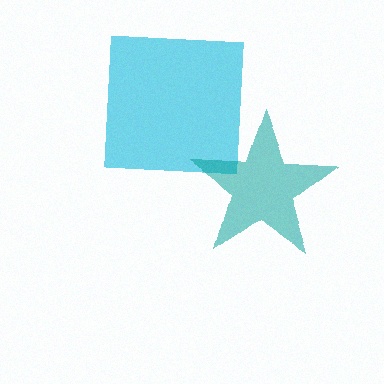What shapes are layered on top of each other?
The layered shapes are: a cyan square, a teal star.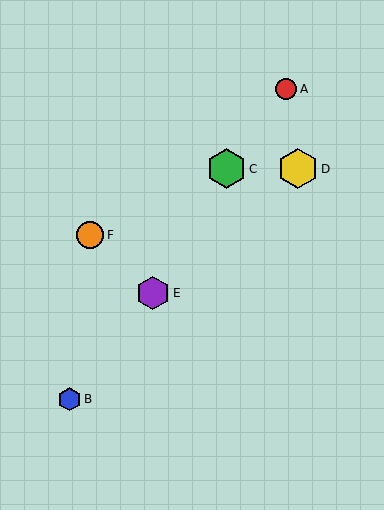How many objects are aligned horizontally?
2 objects (C, D) are aligned horizontally.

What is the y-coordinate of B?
Object B is at y≈399.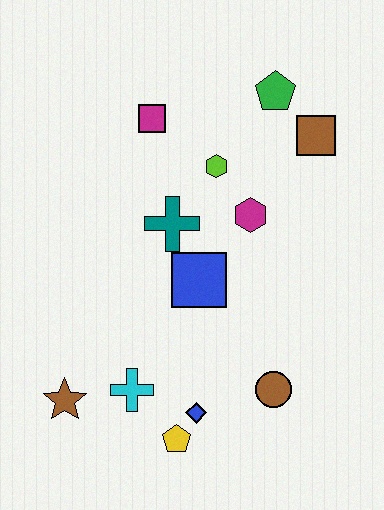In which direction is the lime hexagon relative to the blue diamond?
The lime hexagon is above the blue diamond.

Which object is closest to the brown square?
The green pentagon is closest to the brown square.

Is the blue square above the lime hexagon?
No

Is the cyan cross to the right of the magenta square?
No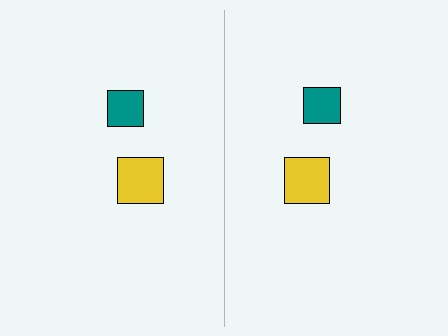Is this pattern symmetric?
Yes, this pattern has bilateral (reflection) symmetry.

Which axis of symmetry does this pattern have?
The pattern has a vertical axis of symmetry running through the center of the image.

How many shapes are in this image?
There are 4 shapes in this image.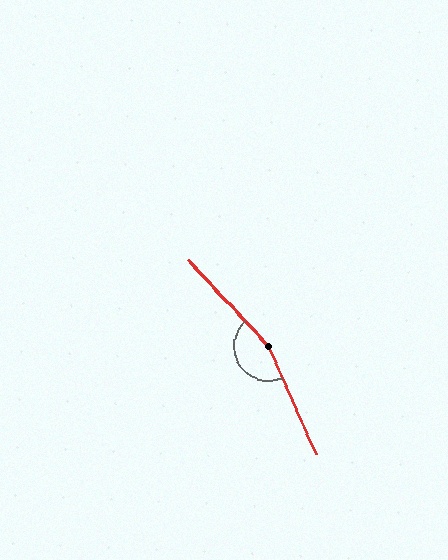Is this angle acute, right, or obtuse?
It is obtuse.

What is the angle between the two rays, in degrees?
Approximately 161 degrees.